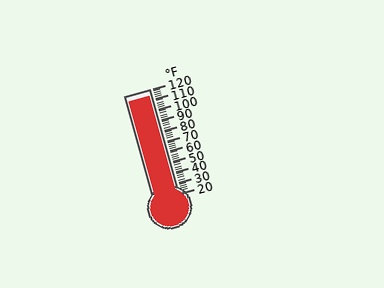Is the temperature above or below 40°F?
The temperature is above 40°F.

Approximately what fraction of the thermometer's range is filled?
The thermometer is filled to approximately 95% of its range.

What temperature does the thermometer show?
The thermometer shows approximately 114°F.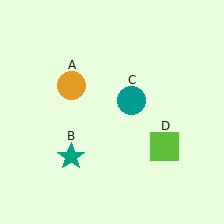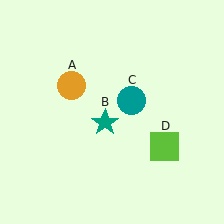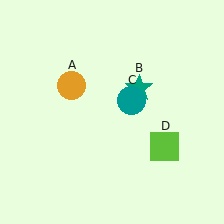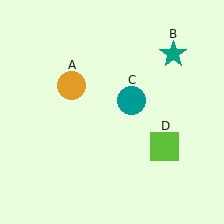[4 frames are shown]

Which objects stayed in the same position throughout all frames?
Orange circle (object A) and teal circle (object C) and lime square (object D) remained stationary.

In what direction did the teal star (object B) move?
The teal star (object B) moved up and to the right.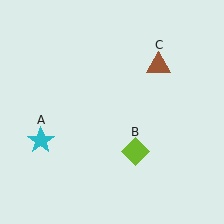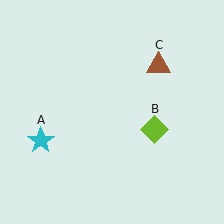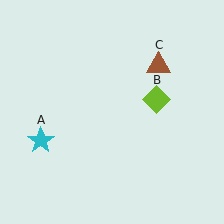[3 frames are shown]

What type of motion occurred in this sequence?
The lime diamond (object B) rotated counterclockwise around the center of the scene.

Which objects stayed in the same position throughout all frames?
Cyan star (object A) and brown triangle (object C) remained stationary.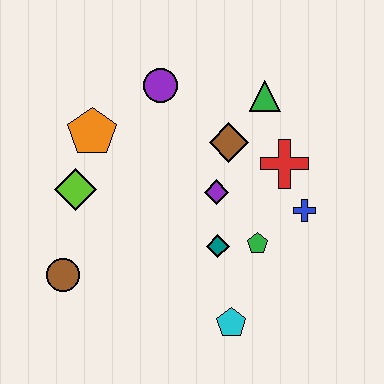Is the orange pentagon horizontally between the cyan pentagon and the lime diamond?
Yes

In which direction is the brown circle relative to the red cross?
The brown circle is to the left of the red cross.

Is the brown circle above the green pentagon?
No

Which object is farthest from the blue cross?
The brown circle is farthest from the blue cross.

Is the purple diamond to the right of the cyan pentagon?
No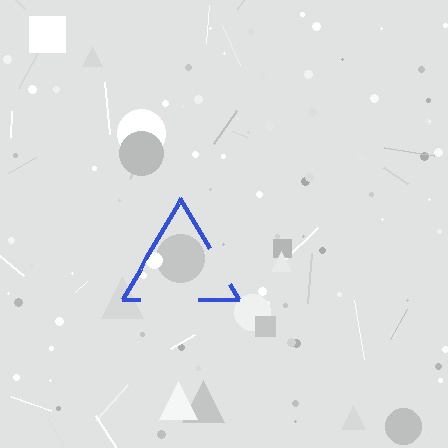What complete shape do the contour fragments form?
The contour fragments form a triangle.